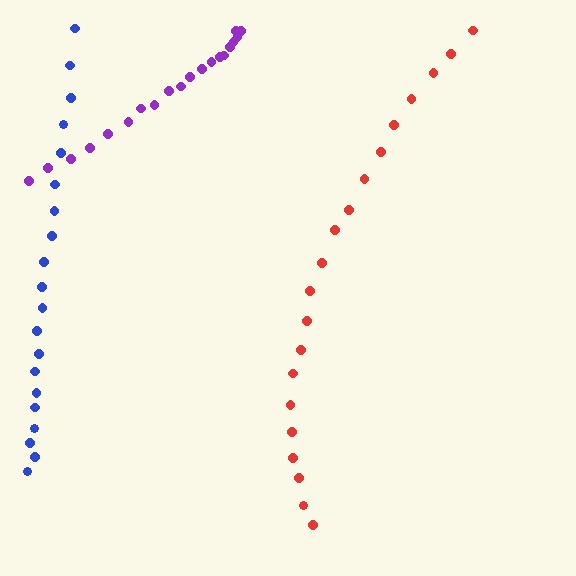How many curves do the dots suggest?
There are 3 distinct paths.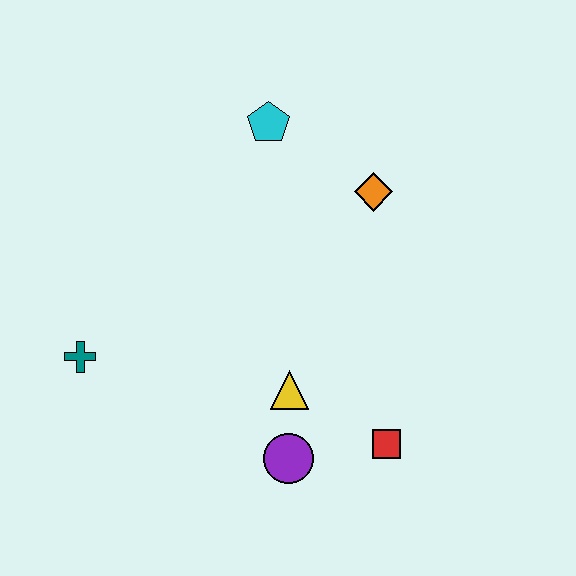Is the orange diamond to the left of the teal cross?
No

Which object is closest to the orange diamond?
The cyan pentagon is closest to the orange diamond.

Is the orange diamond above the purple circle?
Yes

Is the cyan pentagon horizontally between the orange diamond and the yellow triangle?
No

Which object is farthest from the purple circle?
The cyan pentagon is farthest from the purple circle.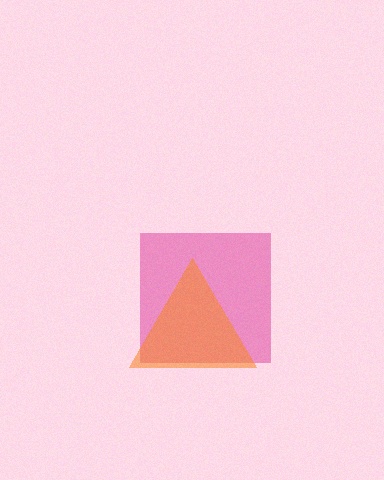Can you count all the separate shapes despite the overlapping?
Yes, there are 2 separate shapes.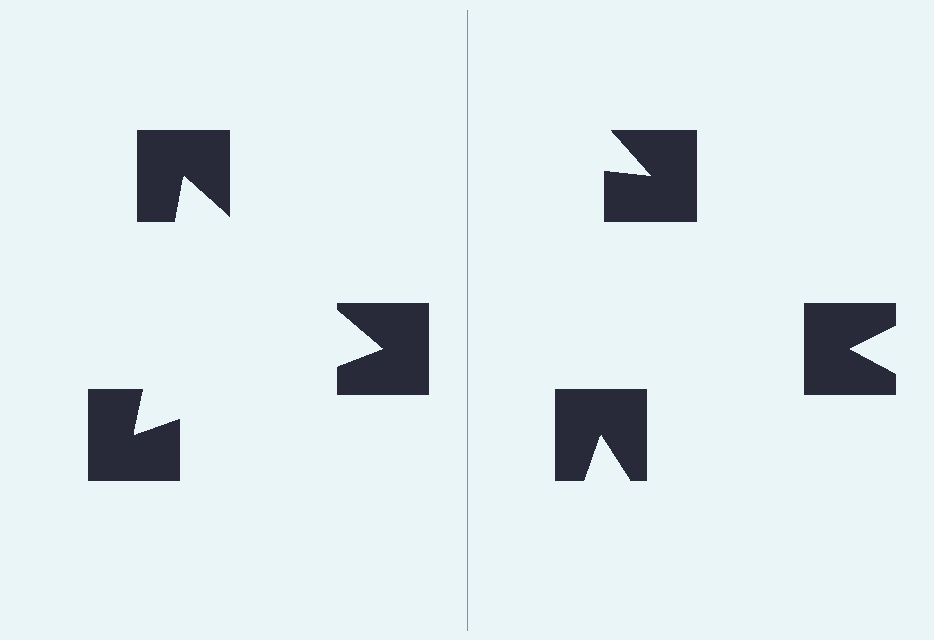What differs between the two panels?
The notched squares are positioned identically on both sides; only the wedge orientations differ. On the left they align to a triangle; on the right they are misaligned.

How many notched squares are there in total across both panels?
6 — 3 on each side.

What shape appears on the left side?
An illusory triangle.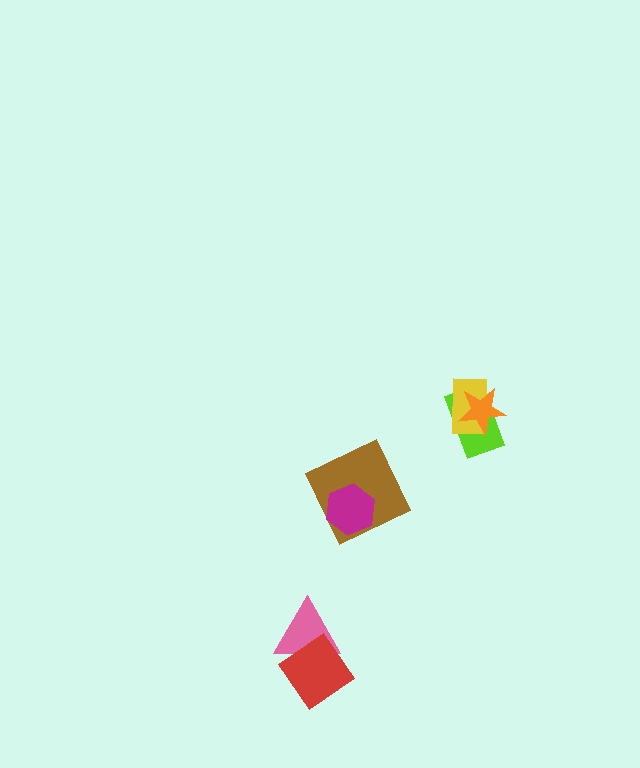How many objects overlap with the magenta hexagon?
1 object overlaps with the magenta hexagon.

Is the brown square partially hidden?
Yes, it is partially covered by another shape.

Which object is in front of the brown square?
The magenta hexagon is in front of the brown square.